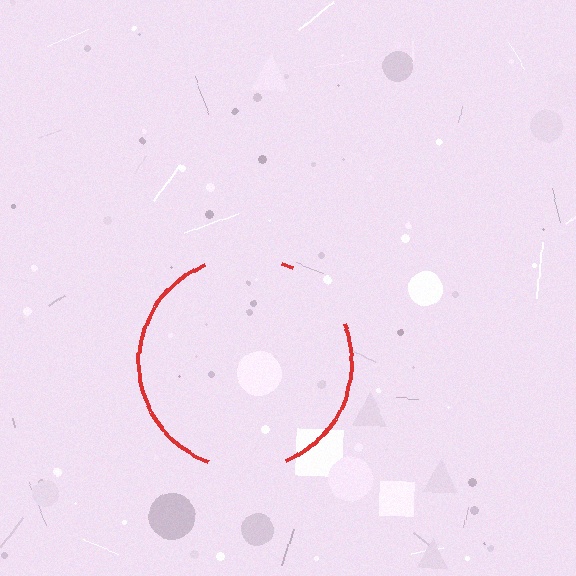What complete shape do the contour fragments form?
The contour fragments form a circle.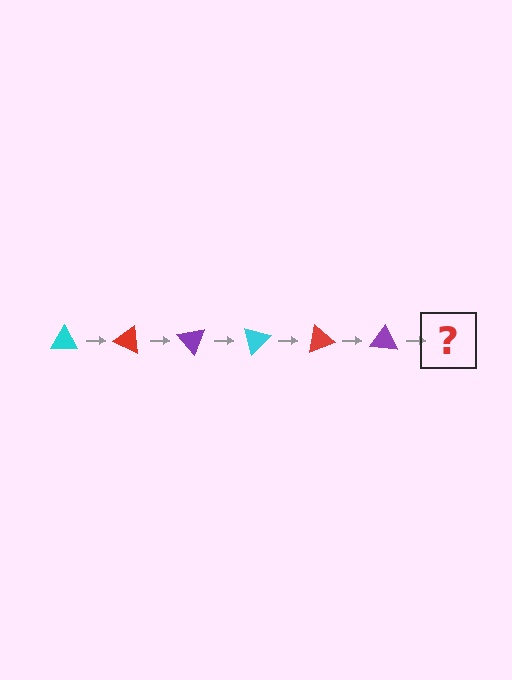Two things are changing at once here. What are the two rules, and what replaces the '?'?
The two rules are that it rotates 25 degrees each step and the color cycles through cyan, red, and purple. The '?' should be a cyan triangle, rotated 150 degrees from the start.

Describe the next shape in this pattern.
It should be a cyan triangle, rotated 150 degrees from the start.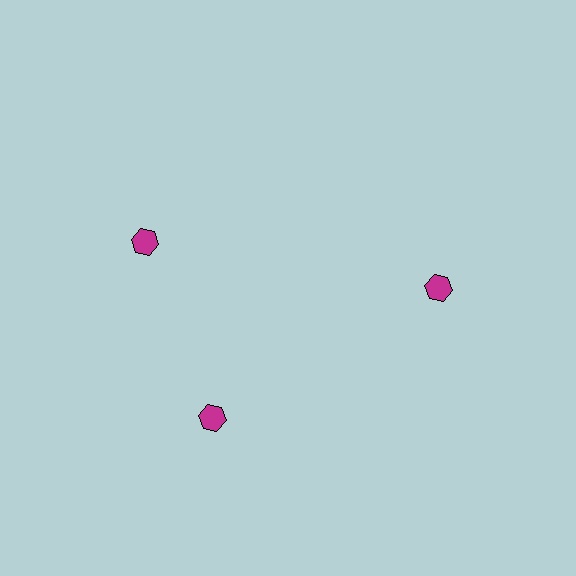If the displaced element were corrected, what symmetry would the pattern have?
It would have 3-fold rotational symmetry — the pattern would map onto itself every 120 degrees.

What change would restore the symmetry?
The symmetry would be restored by rotating it back into even spacing with its neighbors so that all 3 hexagons sit at equal angles and equal distance from the center.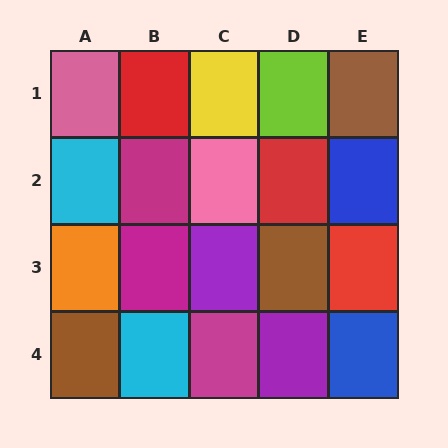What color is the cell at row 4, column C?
Magenta.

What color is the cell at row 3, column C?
Purple.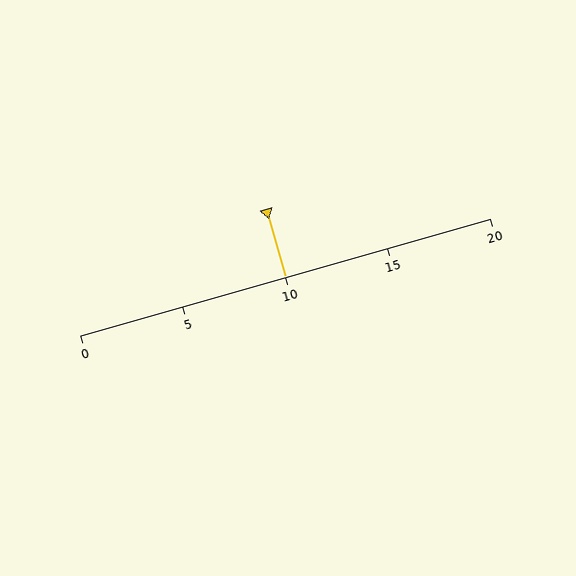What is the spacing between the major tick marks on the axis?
The major ticks are spaced 5 apart.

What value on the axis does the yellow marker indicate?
The marker indicates approximately 10.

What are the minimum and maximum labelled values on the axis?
The axis runs from 0 to 20.